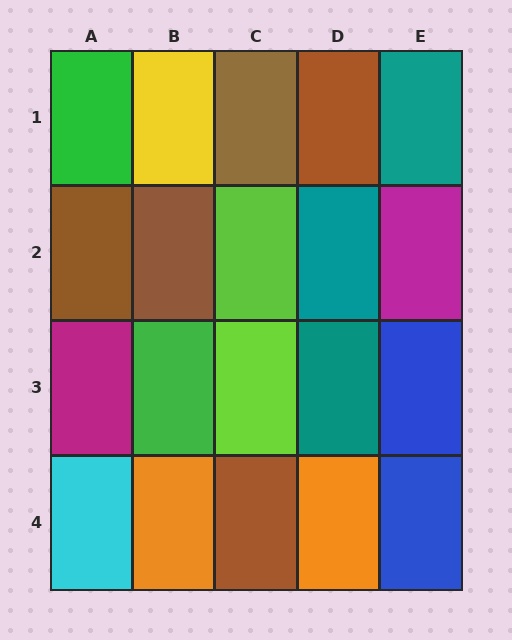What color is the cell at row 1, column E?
Teal.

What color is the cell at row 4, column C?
Brown.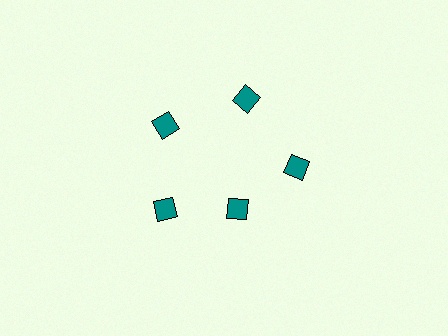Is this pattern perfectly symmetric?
No. The 5 teal diamonds are arranged in a ring, but one element near the 5 o'clock position is pulled inward toward the center, breaking the 5-fold rotational symmetry.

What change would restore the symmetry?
The symmetry would be restored by moving it outward, back onto the ring so that all 5 diamonds sit at equal angles and equal distance from the center.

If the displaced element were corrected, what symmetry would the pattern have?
It would have 5-fold rotational symmetry — the pattern would map onto itself every 72 degrees.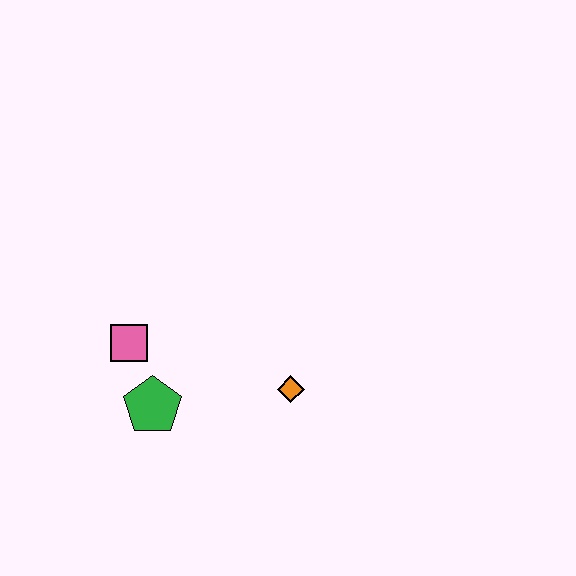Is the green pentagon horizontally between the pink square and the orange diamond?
Yes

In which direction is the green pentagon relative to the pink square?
The green pentagon is below the pink square.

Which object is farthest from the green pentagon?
The orange diamond is farthest from the green pentagon.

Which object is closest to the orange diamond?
The green pentagon is closest to the orange diamond.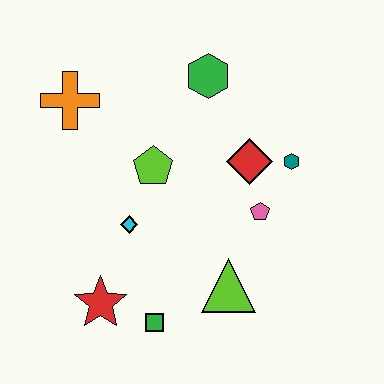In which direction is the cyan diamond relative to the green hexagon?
The cyan diamond is below the green hexagon.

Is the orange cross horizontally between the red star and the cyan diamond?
No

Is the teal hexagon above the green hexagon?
No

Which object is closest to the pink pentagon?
The red diamond is closest to the pink pentagon.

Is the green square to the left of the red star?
No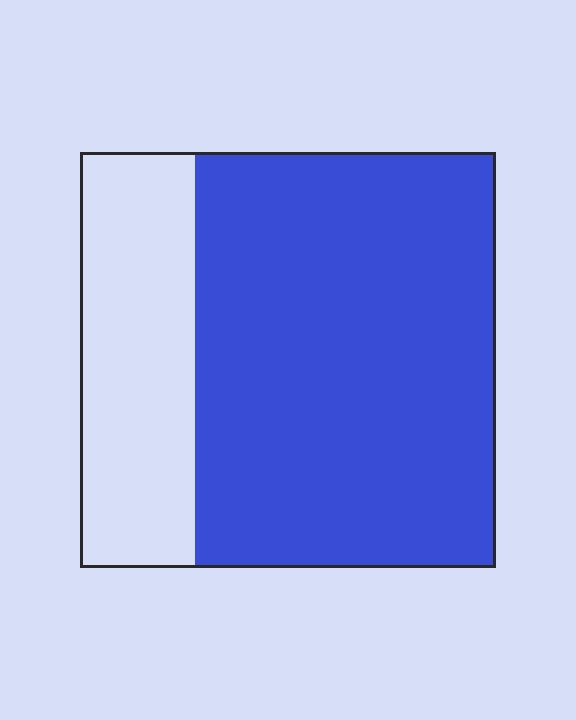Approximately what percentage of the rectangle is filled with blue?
Approximately 70%.